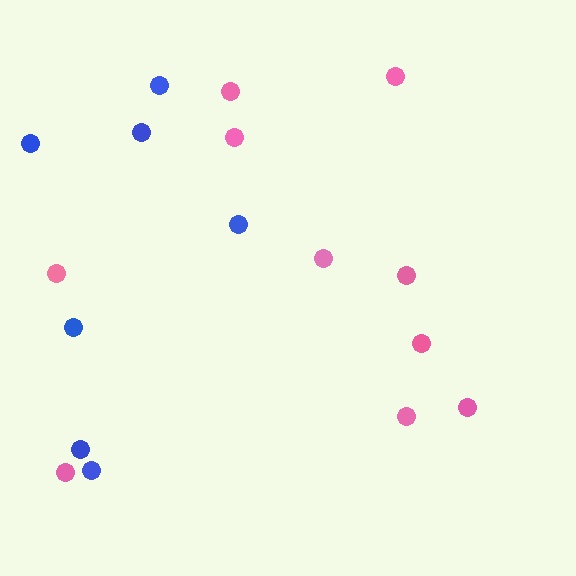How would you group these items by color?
There are 2 groups: one group of pink circles (10) and one group of blue circles (7).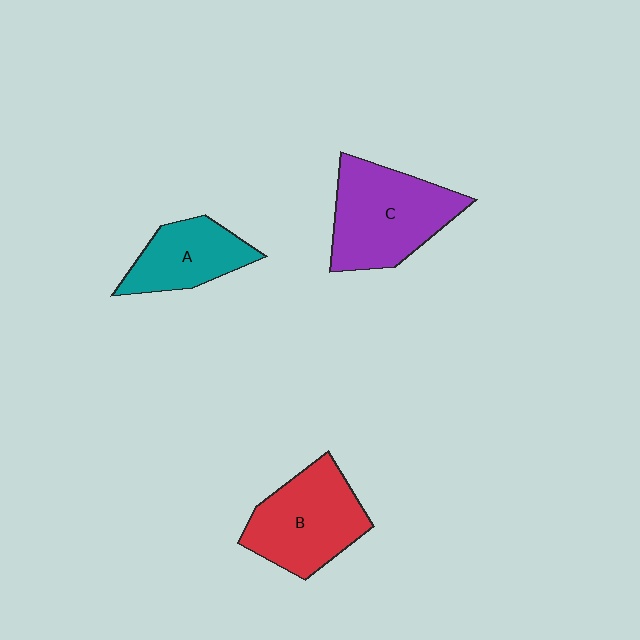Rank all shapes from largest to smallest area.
From largest to smallest: C (purple), B (red), A (teal).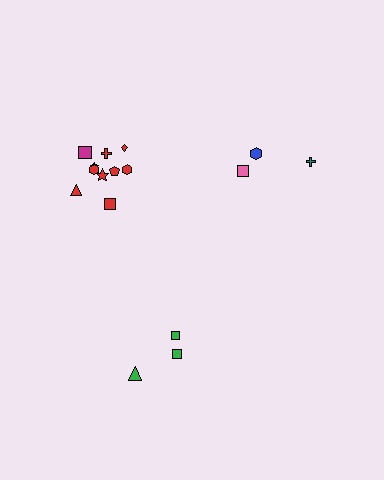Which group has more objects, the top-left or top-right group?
The top-left group.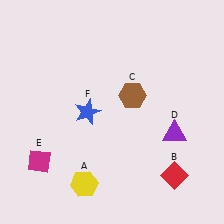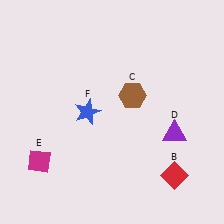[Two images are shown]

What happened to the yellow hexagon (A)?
The yellow hexagon (A) was removed in Image 2. It was in the bottom-left area of Image 1.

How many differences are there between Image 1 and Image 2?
There is 1 difference between the two images.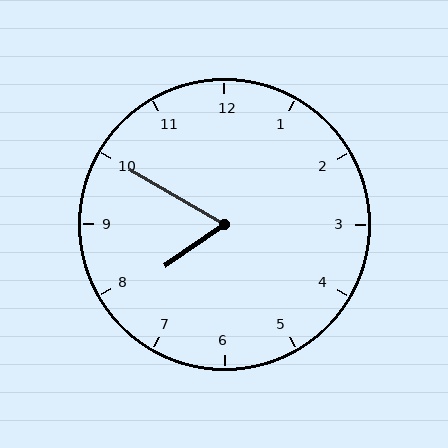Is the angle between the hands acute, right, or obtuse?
It is acute.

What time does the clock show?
7:50.